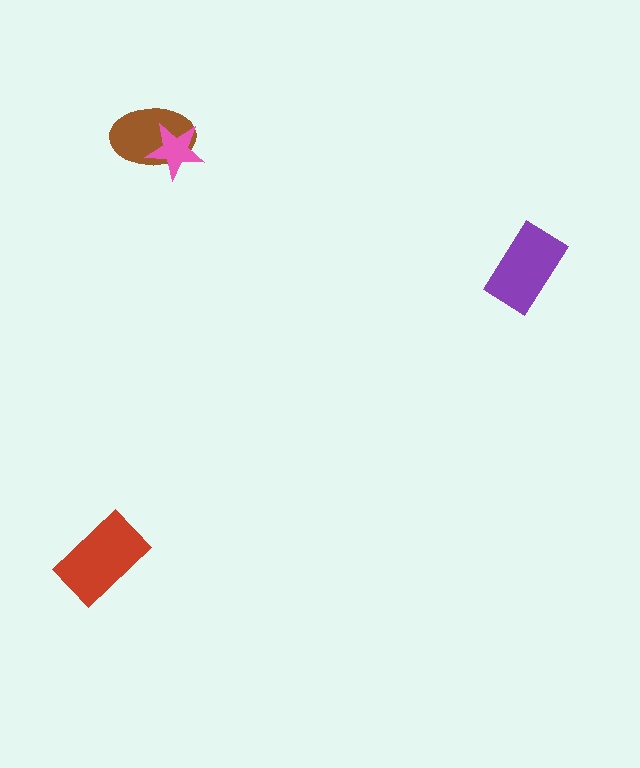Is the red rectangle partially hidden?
No, no other shape covers it.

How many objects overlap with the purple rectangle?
0 objects overlap with the purple rectangle.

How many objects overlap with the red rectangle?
0 objects overlap with the red rectangle.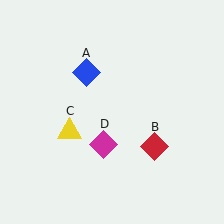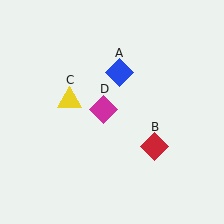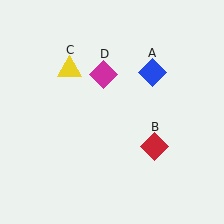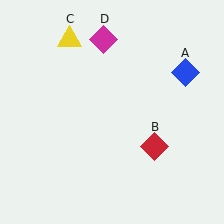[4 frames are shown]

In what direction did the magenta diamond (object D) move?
The magenta diamond (object D) moved up.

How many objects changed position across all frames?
3 objects changed position: blue diamond (object A), yellow triangle (object C), magenta diamond (object D).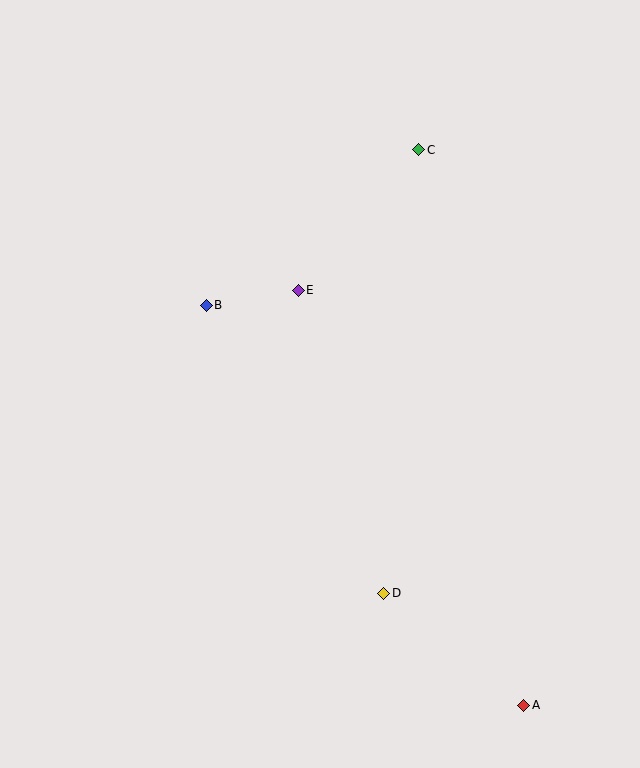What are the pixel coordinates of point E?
Point E is at (298, 290).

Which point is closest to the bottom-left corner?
Point D is closest to the bottom-left corner.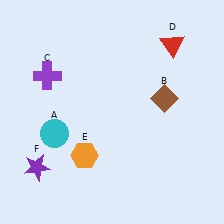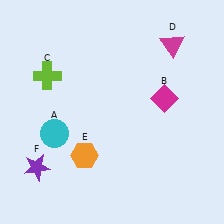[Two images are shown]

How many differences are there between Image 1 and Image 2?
There are 3 differences between the two images.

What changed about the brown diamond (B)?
In Image 1, B is brown. In Image 2, it changed to magenta.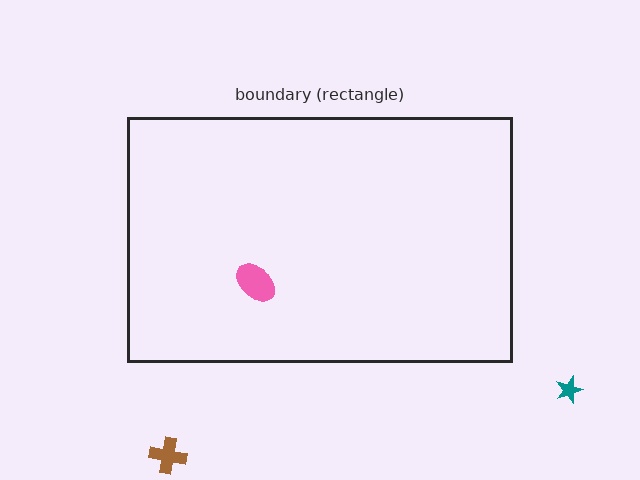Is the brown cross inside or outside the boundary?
Outside.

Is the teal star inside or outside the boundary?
Outside.